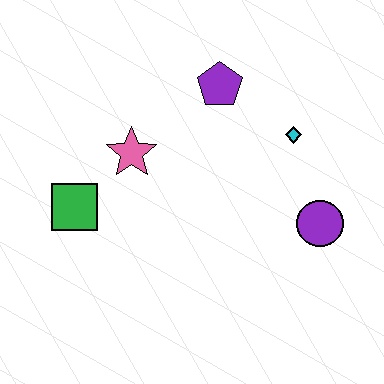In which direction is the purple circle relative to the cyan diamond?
The purple circle is below the cyan diamond.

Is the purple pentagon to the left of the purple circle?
Yes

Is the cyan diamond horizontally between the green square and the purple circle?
Yes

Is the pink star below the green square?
No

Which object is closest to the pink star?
The green square is closest to the pink star.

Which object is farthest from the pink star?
The purple circle is farthest from the pink star.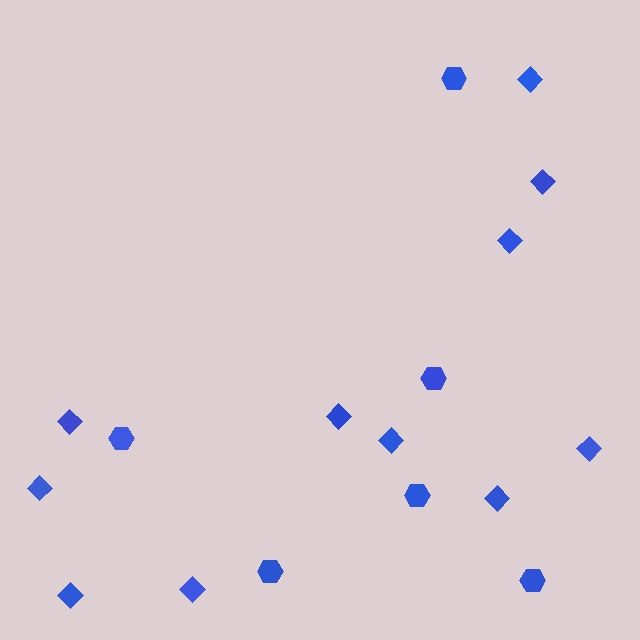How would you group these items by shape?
There are 2 groups: one group of hexagons (6) and one group of diamonds (11).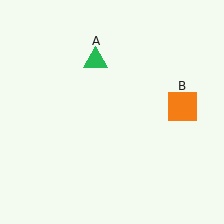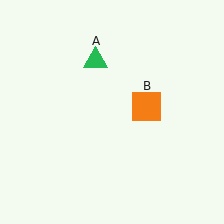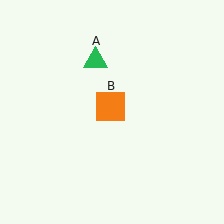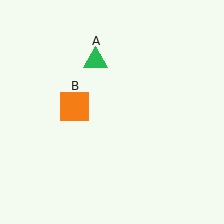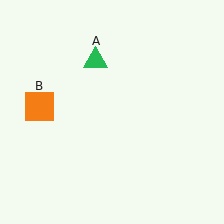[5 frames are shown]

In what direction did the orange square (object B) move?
The orange square (object B) moved left.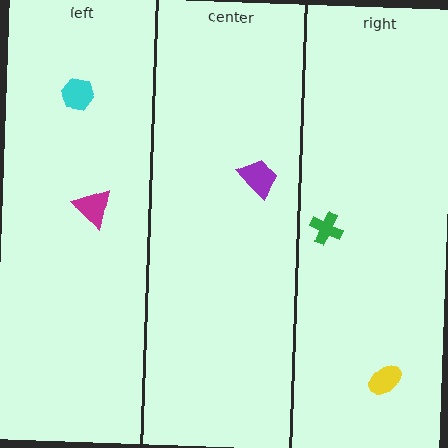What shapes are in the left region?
The cyan hexagon, the magenta triangle.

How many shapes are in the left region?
2.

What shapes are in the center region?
The purple trapezoid.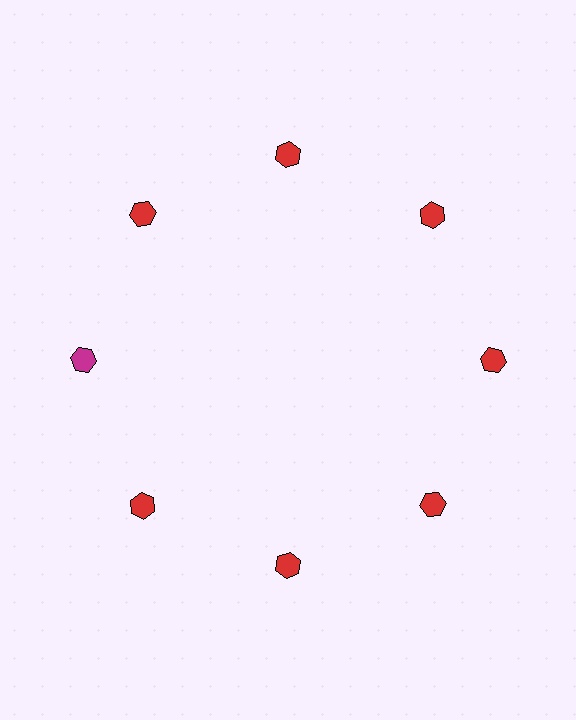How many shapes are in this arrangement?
There are 8 shapes arranged in a ring pattern.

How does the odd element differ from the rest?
It has a different color: magenta instead of red.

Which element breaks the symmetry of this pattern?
The magenta hexagon at roughly the 9 o'clock position breaks the symmetry. All other shapes are red hexagons.